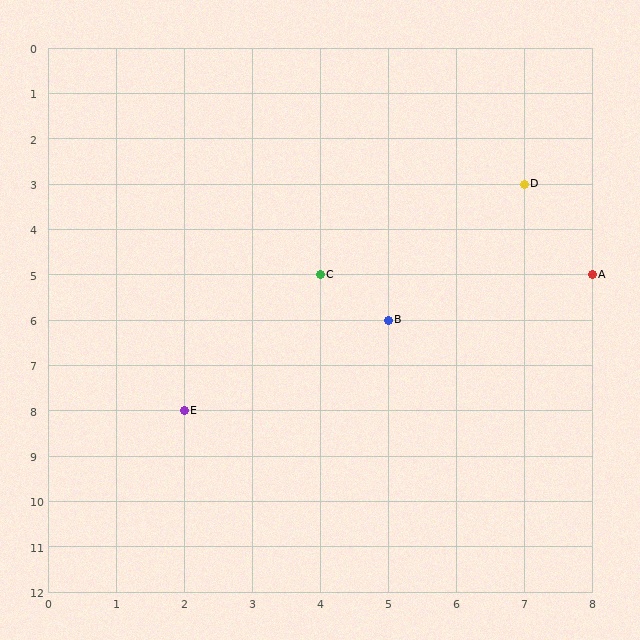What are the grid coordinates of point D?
Point D is at grid coordinates (7, 3).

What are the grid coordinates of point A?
Point A is at grid coordinates (8, 5).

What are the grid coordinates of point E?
Point E is at grid coordinates (2, 8).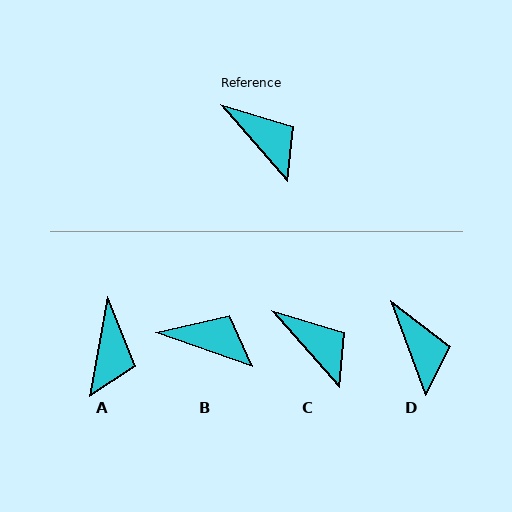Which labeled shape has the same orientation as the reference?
C.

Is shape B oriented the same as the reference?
No, it is off by about 30 degrees.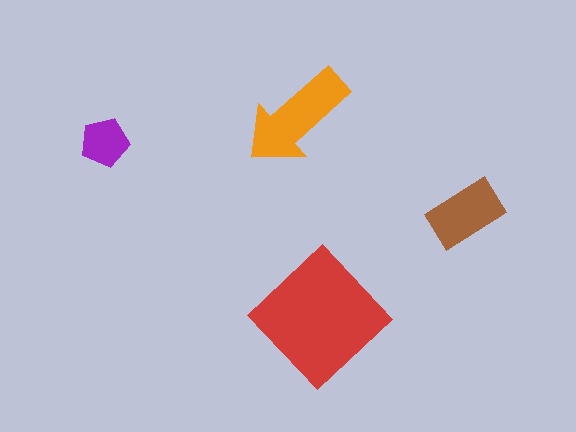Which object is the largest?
The red diamond.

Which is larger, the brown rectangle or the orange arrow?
The orange arrow.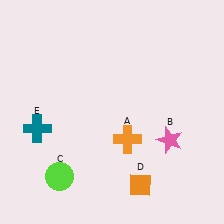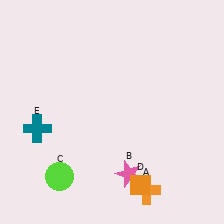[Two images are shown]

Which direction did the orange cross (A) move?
The orange cross (A) moved down.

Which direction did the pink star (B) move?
The pink star (B) moved left.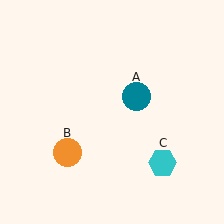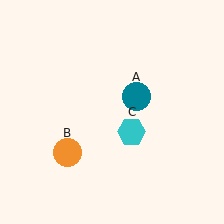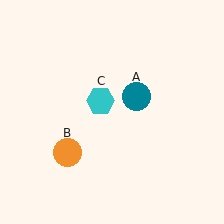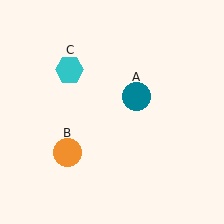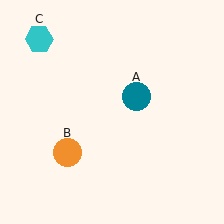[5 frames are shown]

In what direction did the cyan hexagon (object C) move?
The cyan hexagon (object C) moved up and to the left.